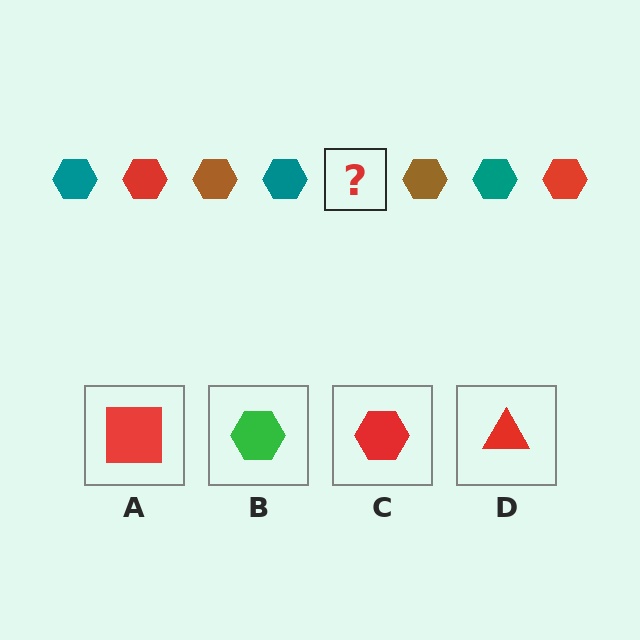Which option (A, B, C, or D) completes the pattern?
C.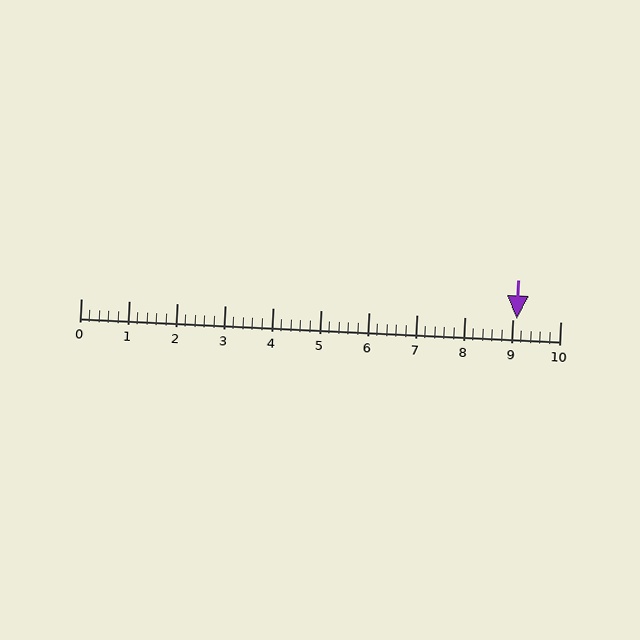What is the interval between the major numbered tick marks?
The major tick marks are spaced 1 units apart.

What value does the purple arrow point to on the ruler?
The purple arrow points to approximately 9.1.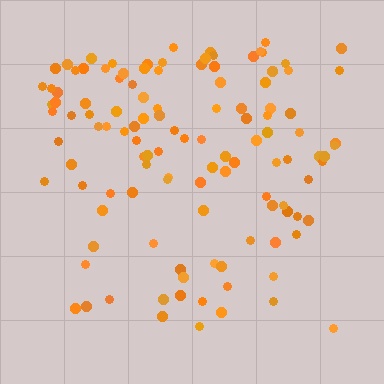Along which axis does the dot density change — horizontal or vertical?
Vertical.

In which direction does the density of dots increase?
From bottom to top, with the top side densest.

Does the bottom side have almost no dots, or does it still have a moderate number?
Still a moderate number, just noticeably fewer than the top.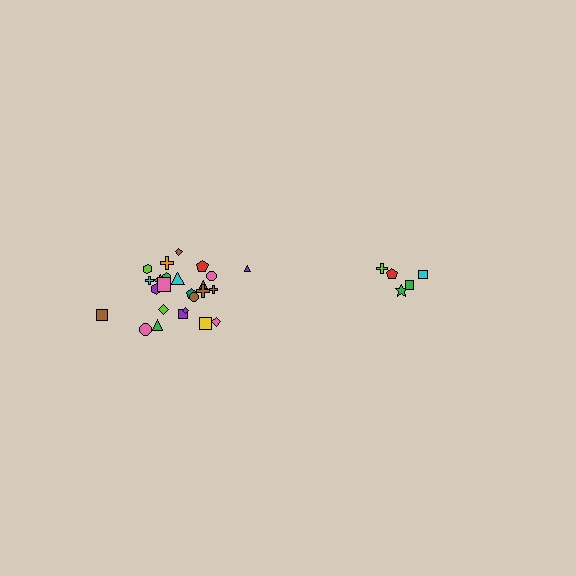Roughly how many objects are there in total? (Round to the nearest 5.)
Roughly 30 objects in total.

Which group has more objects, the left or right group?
The left group.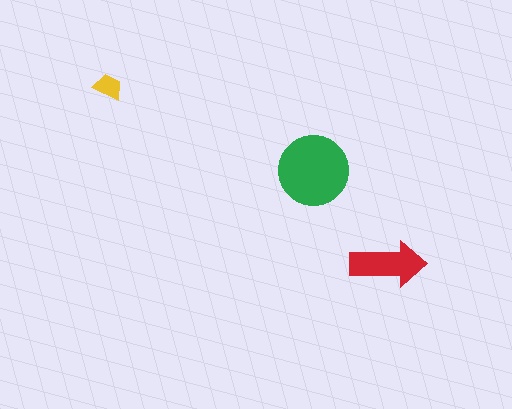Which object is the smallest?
The yellow trapezoid.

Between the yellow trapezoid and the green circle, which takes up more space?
The green circle.